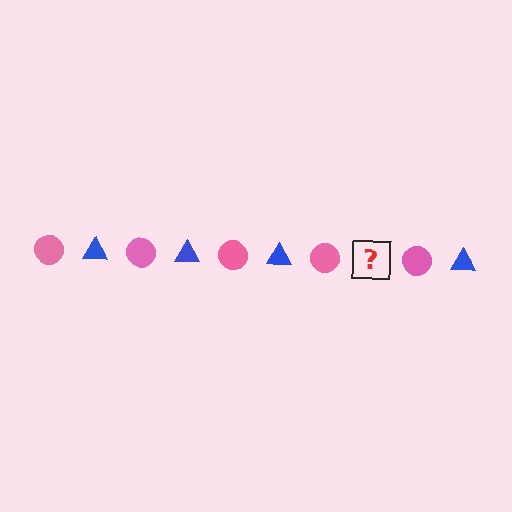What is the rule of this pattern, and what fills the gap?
The rule is that the pattern alternates between pink circle and blue triangle. The gap should be filled with a blue triangle.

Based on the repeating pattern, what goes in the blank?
The blank should be a blue triangle.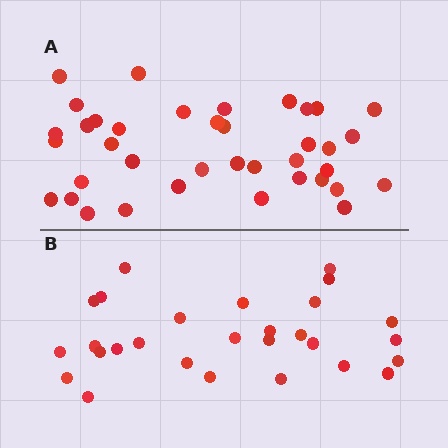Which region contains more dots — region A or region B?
Region A (the top region) has more dots.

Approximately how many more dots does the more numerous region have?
Region A has roughly 10 or so more dots than region B.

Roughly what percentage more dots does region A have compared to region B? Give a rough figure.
About 35% more.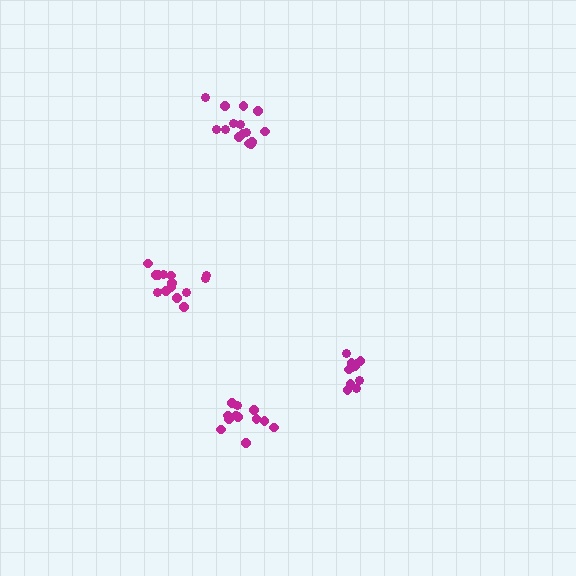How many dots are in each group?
Group 1: 14 dots, Group 2: 11 dots, Group 3: 15 dots, Group 4: 12 dots (52 total).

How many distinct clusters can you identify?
There are 4 distinct clusters.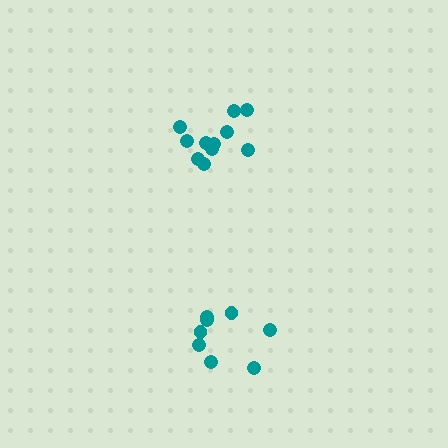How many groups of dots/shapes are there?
There are 2 groups.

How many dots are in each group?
Group 1: 11 dots, Group 2: 8 dots (19 total).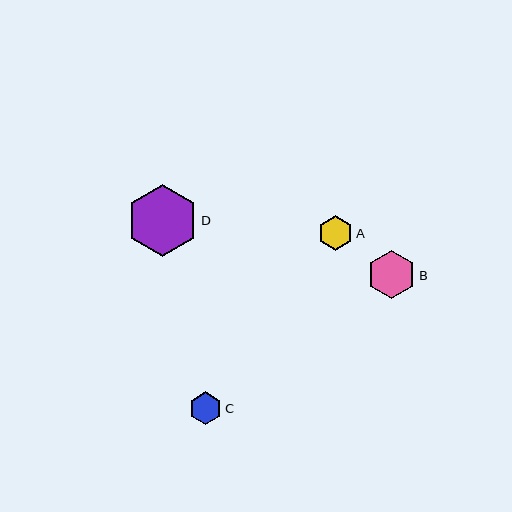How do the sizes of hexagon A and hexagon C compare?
Hexagon A and hexagon C are approximately the same size.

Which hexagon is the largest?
Hexagon D is the largest with a size of approximately 72 pixels.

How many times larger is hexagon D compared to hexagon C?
Hexagon D is approximately 2.2 times the size of hexagon C.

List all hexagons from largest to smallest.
From largest to smallest: D, B, A, C.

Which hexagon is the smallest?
Hexagon C is the smallest with a size of approximately 32 pixels.